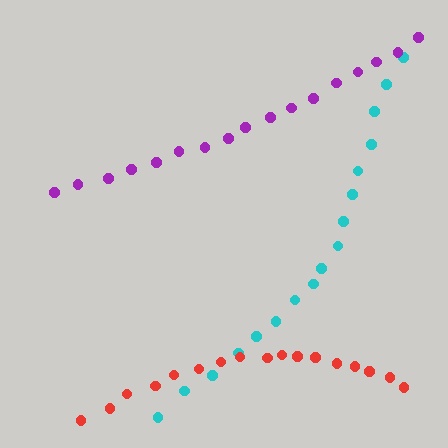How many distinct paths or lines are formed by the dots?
There are 3 distinct paths.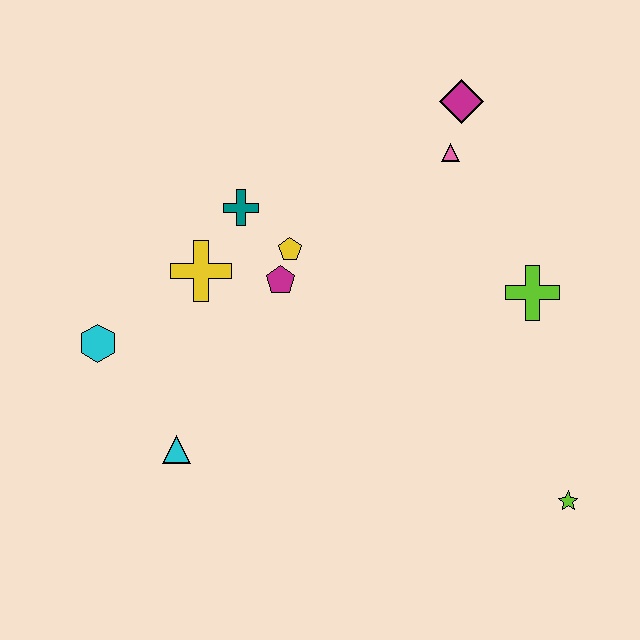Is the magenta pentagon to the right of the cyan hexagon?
Yes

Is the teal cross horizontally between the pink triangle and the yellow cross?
Yes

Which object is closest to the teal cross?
The yellow pentagon is closest to the teal cross.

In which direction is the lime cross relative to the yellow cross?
The lime cross is to the right of the yellow cross.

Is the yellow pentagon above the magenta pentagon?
Yes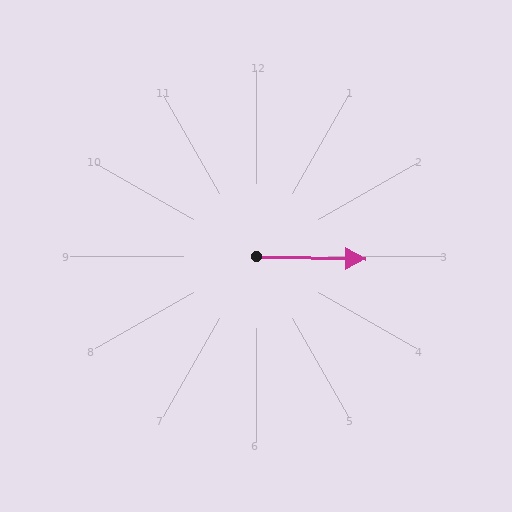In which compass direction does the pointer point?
East.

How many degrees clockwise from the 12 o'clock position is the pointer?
Approximately 91 degrees.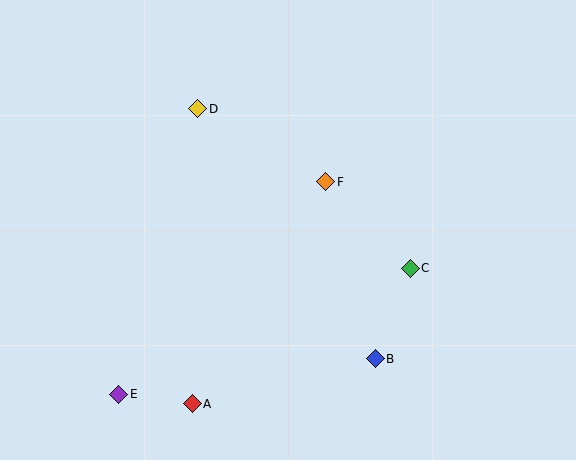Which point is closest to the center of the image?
Point F at (326, 182) is closest to the center.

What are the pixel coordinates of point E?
Point E is at (119, 394).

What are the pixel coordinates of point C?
Point C is at (410, 268).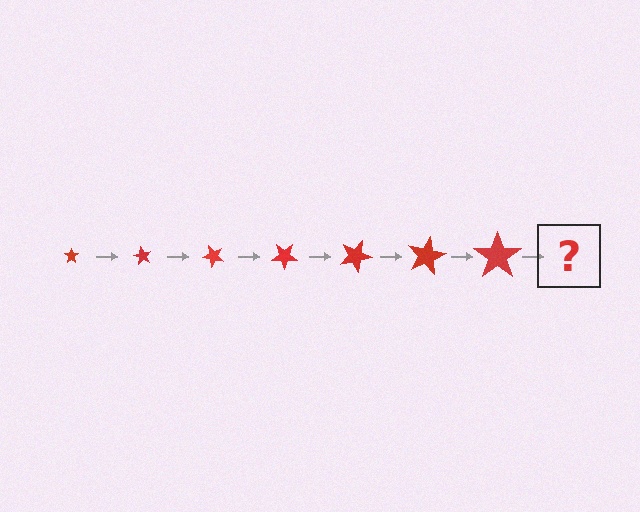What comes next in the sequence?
The next element should be a star, larger than the previous one and rotated 420 degrees from the start.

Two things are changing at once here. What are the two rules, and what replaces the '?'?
The two rules are that the star grows larger each step and it rotates 60 degrees each step. The '?' should be a star, larger than the previous one and rotated 420 degrees from the start.